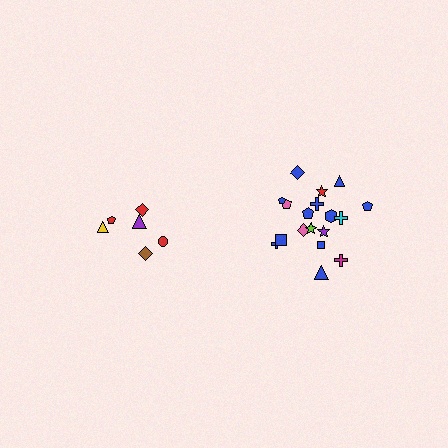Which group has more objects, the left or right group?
The right group.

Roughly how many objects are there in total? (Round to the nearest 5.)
Roughly 25 objects in total.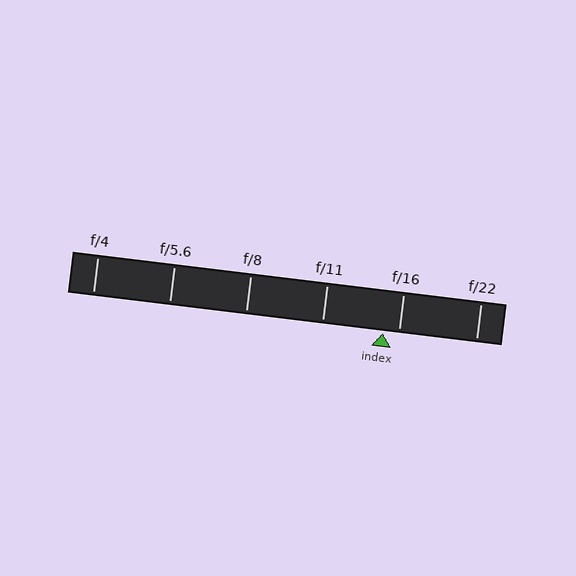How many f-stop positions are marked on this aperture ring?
There are 6 f-stop positions marked.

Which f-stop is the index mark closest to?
The index mark is closest to f/16.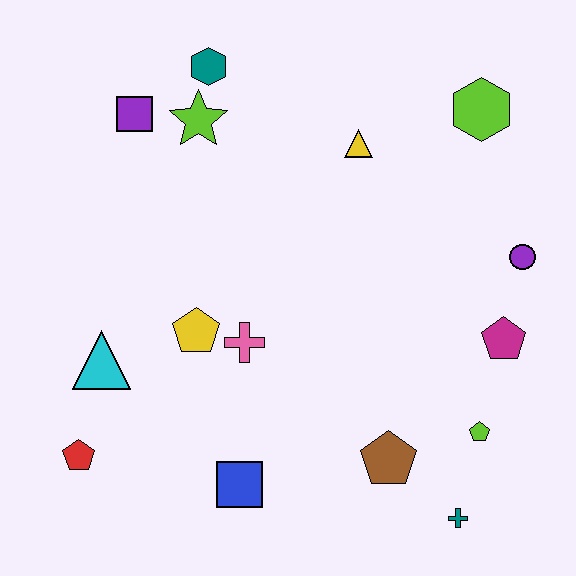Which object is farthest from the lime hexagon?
The red pentagon is farthest from the lime hexagon.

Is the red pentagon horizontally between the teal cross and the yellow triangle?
No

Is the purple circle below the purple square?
Yes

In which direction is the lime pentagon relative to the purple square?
The lime pentagon is to the right of the purple square.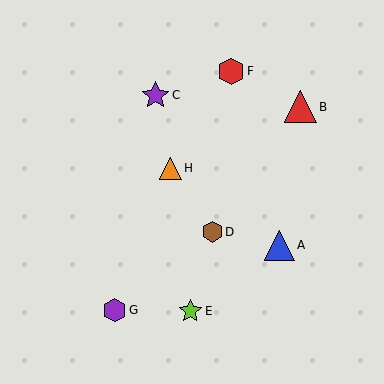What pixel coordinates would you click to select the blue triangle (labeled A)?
Click at (280, 245) to select the blue triangle A.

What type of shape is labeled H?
Shape H is an orange triangle.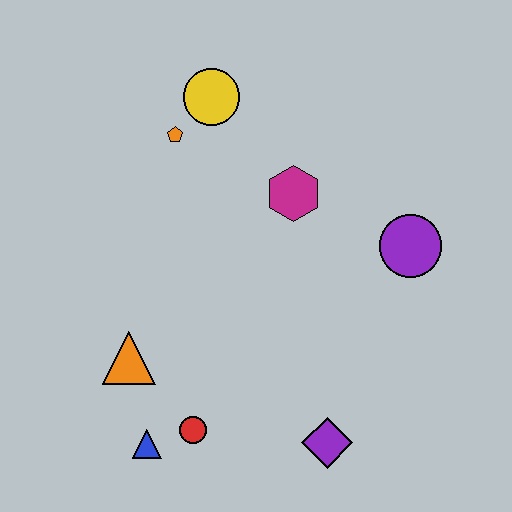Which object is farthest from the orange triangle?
The purple circle is farthest from the orange triangle.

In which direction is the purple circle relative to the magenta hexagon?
The purple circle is to the right of the magenta hexagon.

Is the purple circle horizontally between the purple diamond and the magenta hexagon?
No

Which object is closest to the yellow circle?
The orange pentagon is closest to the yellow circle.